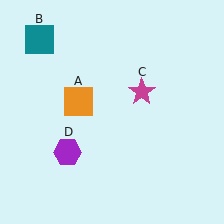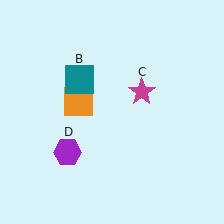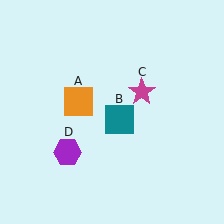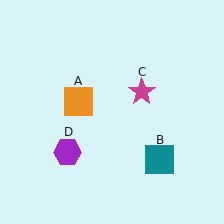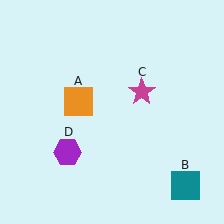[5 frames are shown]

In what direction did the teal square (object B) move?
The teal square (object B) moved down and to the right.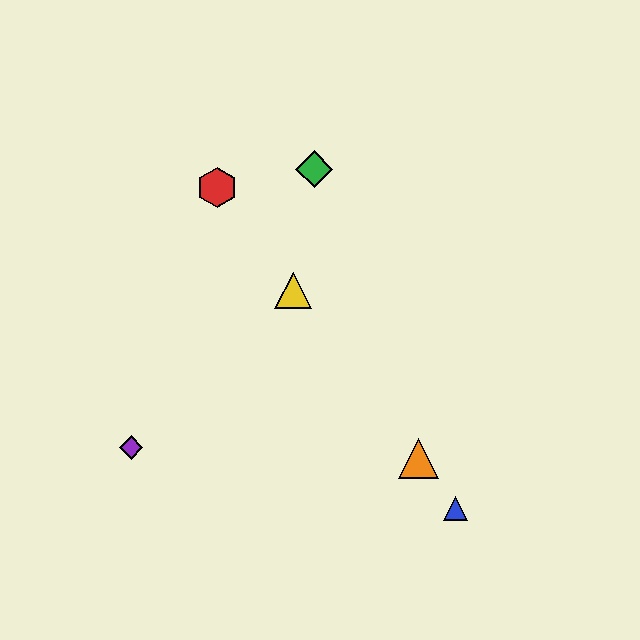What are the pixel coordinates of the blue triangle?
The blue triangle is at (456, 509).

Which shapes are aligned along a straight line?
The red hexagon, the blue triangle, the yellow triangle, the orange triangle are aligned along a straight line.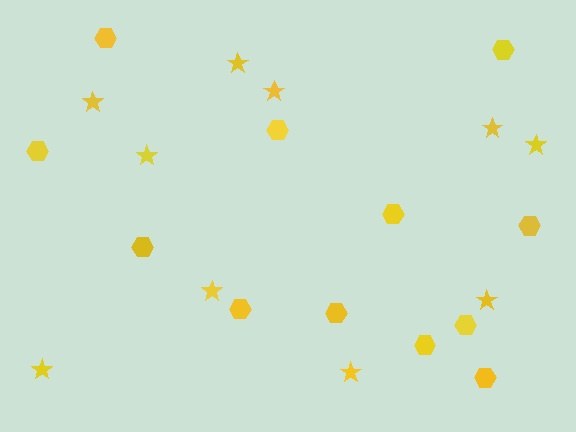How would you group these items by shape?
There are 2 groups: one group of stars (10) and one group of hexagons (12).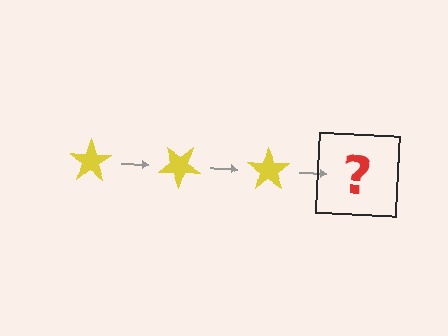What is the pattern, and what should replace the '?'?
The pattern is that the star rotates 35 degrees each step. The '?' should be a yellow star rotated 105 degrees.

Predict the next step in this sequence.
The next step is a yellow star rotated 105 degrees.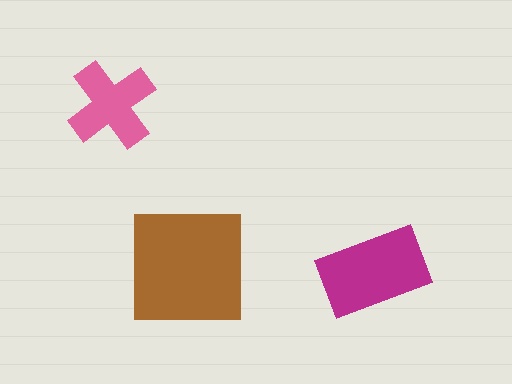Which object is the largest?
The brown square.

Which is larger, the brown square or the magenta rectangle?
The brown square.